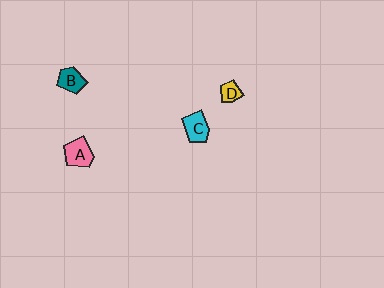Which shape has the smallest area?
Shape D (yellow).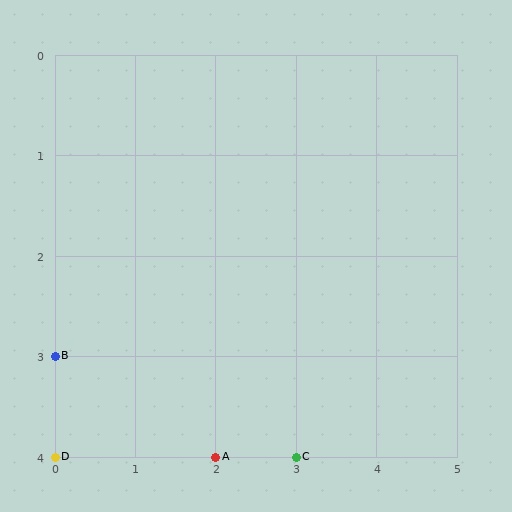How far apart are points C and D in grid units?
Points C and D are 3 columns apart.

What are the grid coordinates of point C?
Point C is at grid coordinates (3, 4).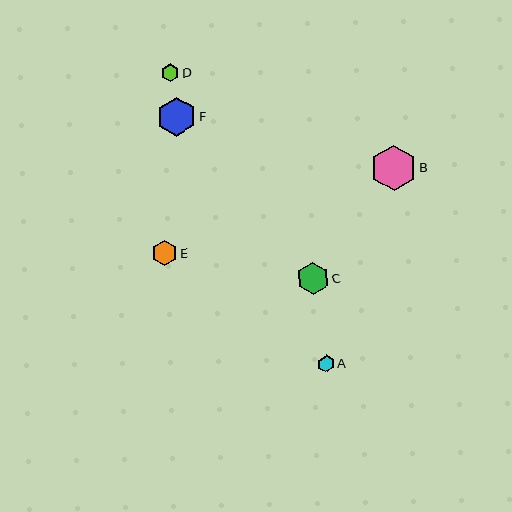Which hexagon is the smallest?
Hexagon A is the smallest with a size of approximately 17 pixels.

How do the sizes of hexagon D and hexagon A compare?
Hexagon D and hexagon A are approximately the same size.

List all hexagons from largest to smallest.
From largest to smallest: B, F, C, E, D, A.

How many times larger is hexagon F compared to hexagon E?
Hexagon F is approximately 1.5 times the size of hexagon E.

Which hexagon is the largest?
Hexagon B is the largest with a size of approximately 45 pixels.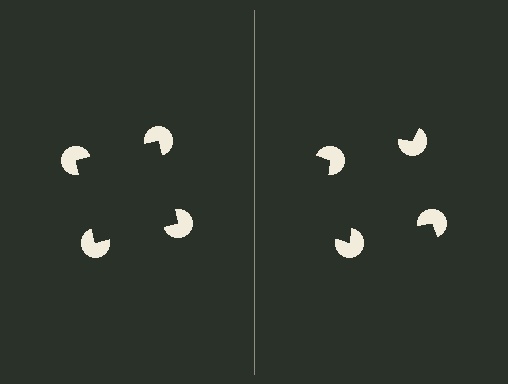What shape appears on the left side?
An illusory square.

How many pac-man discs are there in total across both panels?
8 — 4 on each side.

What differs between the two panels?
The pac-man discs are positioned identically on both sides; only the wedge orientations differ. On the left they align to a square; on the right they are misaligned.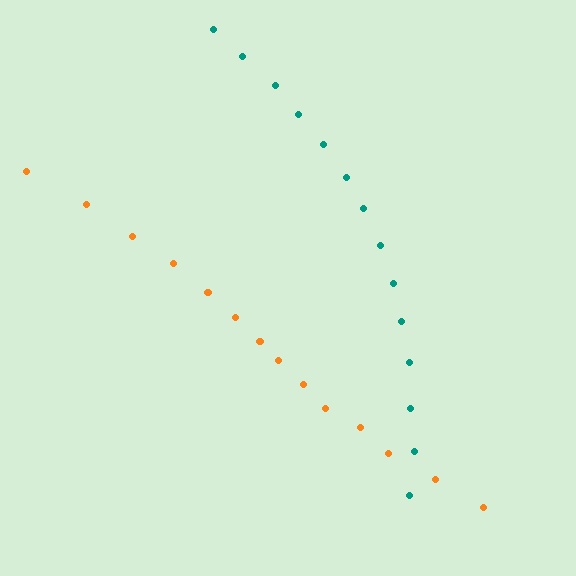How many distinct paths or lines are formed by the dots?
There are 2 distinct paths.